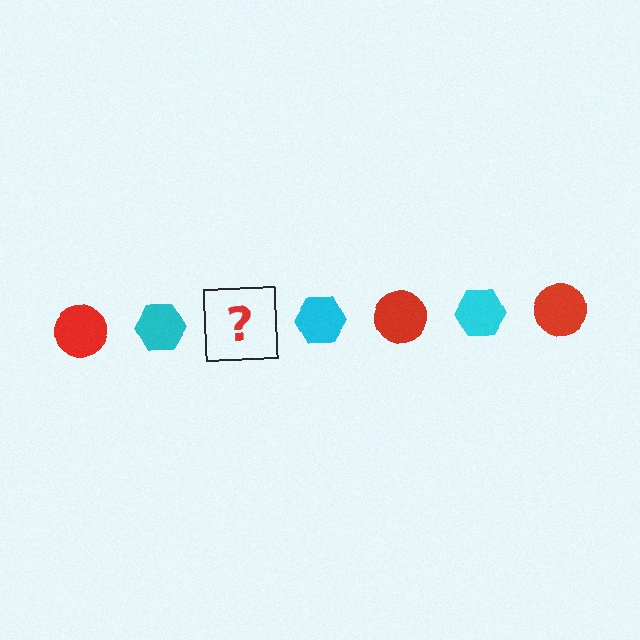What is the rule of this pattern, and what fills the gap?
The rule is that the pattern alternates between red circle and cyan hexagon. The gap should be filled with a red circle.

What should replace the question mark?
The question mark should be replaced with a red circle.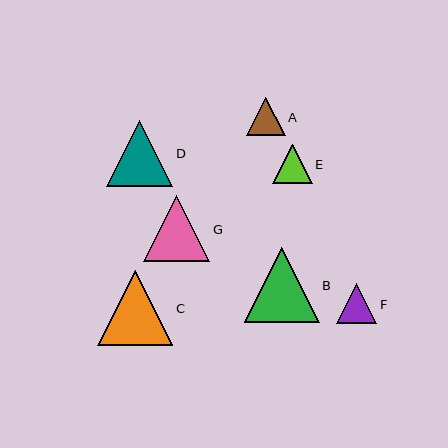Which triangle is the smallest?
Triangle A is the smallest with a size of approximately 38 pixels.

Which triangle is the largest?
Triangle C is the largest with a size of approximately 75 pixels.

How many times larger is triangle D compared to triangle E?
Triangle D is approximately 1.7 times the size of triangle E.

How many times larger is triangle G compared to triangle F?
Triangle G is approximately 1.6 times the size of triangle F.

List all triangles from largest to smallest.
From largest to smallest: C, B, D, G, F, E, A.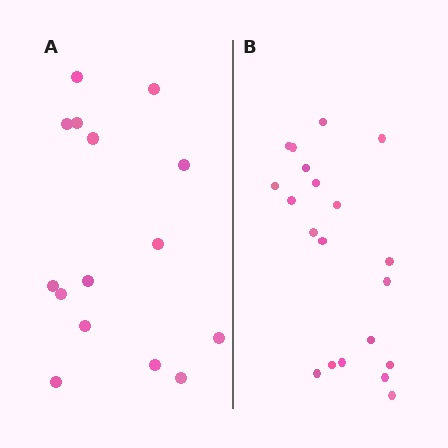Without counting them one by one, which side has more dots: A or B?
Region B (the right region) has more dots.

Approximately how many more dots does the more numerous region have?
Region B has about 5 more dots than region A.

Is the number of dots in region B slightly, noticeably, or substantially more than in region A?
Region B has noticeably more, but not dramatically so. The ratio is roughly 1.3 to 1.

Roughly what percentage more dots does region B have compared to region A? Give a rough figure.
About 35% more.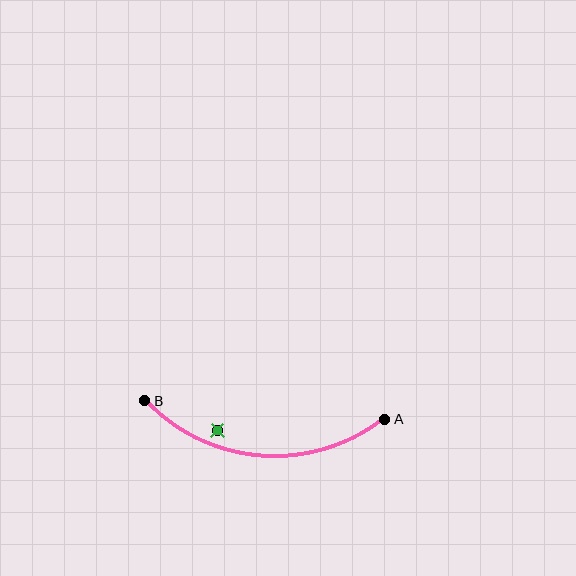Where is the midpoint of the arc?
The arc midpoint is the point on the curve farthest from the straight line joining A and B. It sits below that line.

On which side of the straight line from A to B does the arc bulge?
The arc bulges below the straight line connecting A and B.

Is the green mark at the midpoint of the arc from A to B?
No — the green mark does not lie on the arc at all. It sits slightly inside the curve.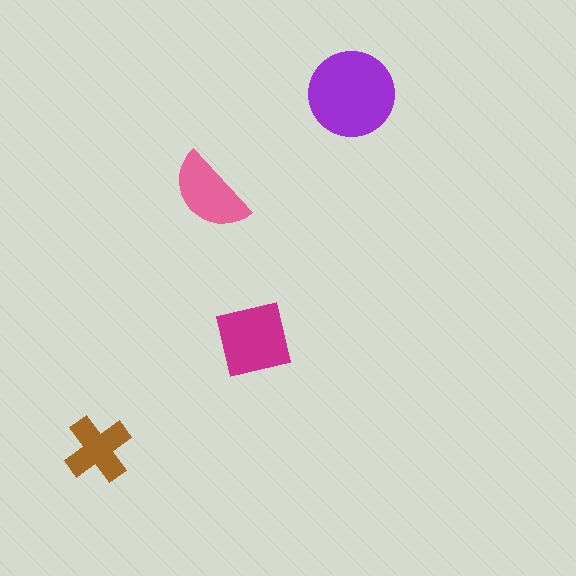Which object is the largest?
The purple circle.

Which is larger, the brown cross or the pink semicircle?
The pink semicircle.